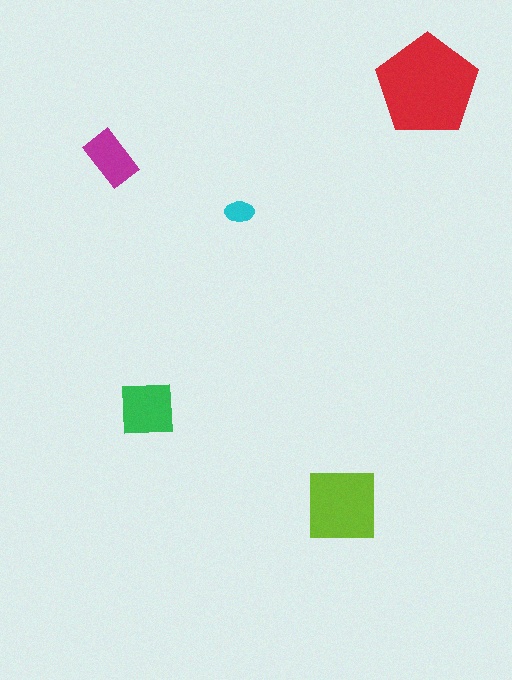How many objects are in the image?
There are 5 objects in the image.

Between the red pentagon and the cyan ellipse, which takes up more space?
The red pentagon.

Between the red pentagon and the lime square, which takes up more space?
The red pentagon.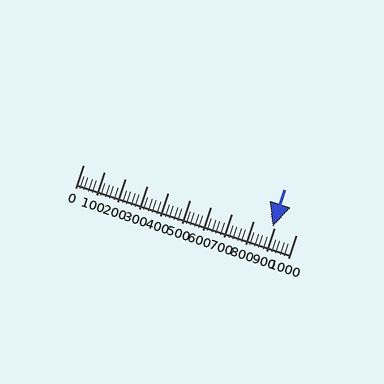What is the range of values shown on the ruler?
The ruler shows values from 0 to 1000.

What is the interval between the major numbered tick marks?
The major tick marks are spaced 100 units apart.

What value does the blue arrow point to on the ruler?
The blue arrow points to approximately 893.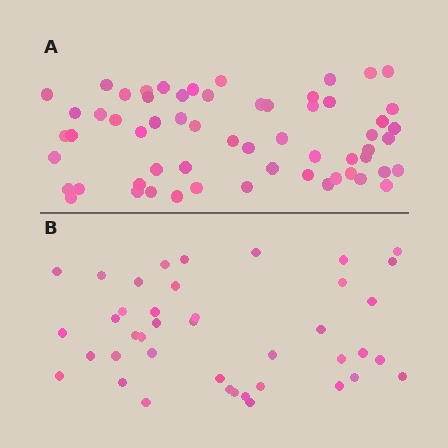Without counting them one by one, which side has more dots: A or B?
Region A (the top region) has more dots.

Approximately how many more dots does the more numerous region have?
Region A has approximately 20 more dots than region B.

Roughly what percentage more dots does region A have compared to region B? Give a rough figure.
About 45% more.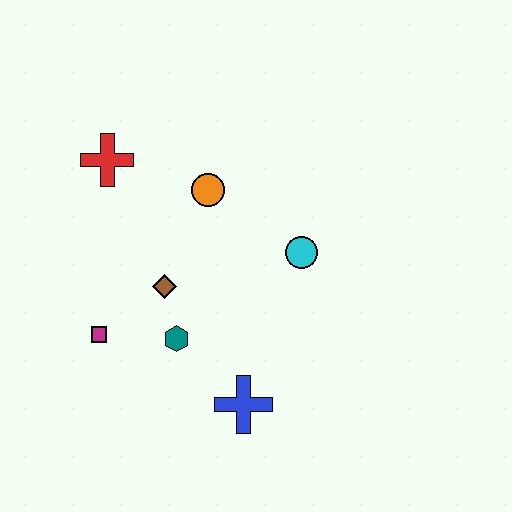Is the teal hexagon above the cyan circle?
No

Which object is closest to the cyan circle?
The orange circle is closest to the cyan circle.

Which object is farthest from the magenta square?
The cyan circle is farthest from the magenta square.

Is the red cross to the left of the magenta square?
No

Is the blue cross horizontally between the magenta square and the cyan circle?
Yes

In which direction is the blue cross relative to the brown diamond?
The blue cross is below the brown diamond.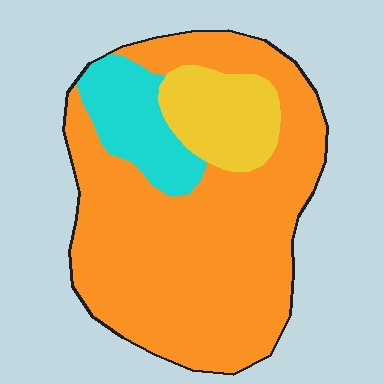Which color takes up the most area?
Orange, at roughly 75%.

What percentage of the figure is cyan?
Cyan covers 13% of the figure.